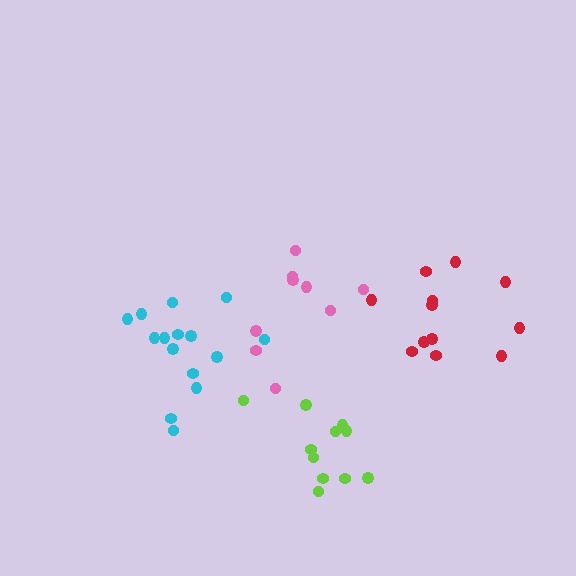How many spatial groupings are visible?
There are 4 spatial groupings.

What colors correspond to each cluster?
The clusters are colored: pink, red, lime, cyan.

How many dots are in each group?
Group 1: 9 dots, Group 2: 12 dots, Group 3: 11 dots, Group 4: 15 dots (47 total).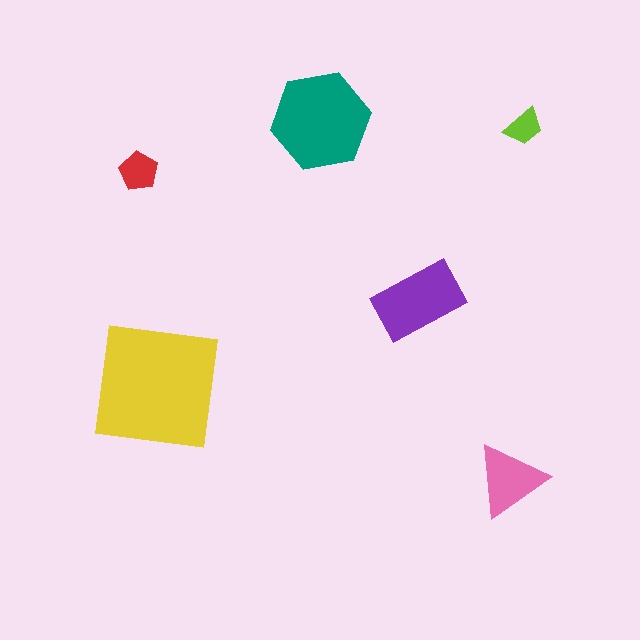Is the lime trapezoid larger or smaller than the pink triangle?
Smaller.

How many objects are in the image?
There are 6 objects in the image.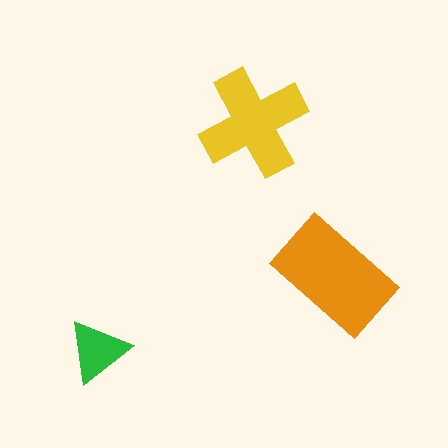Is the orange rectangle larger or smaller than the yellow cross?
Larger.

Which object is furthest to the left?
The green triangle is leftmost.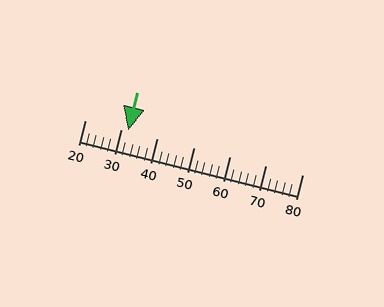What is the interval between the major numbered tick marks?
The major tick marks are spaced 10 units apart.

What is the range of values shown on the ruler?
The ruler shows values from 20 to 80.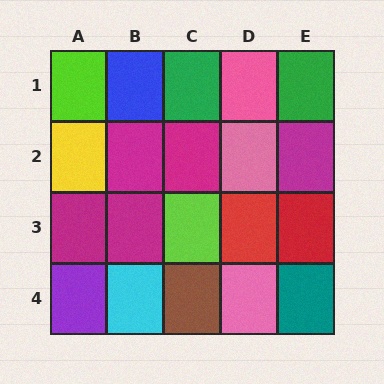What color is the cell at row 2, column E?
Magenta.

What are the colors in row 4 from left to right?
Purple, cyan, brown, pink, teal.